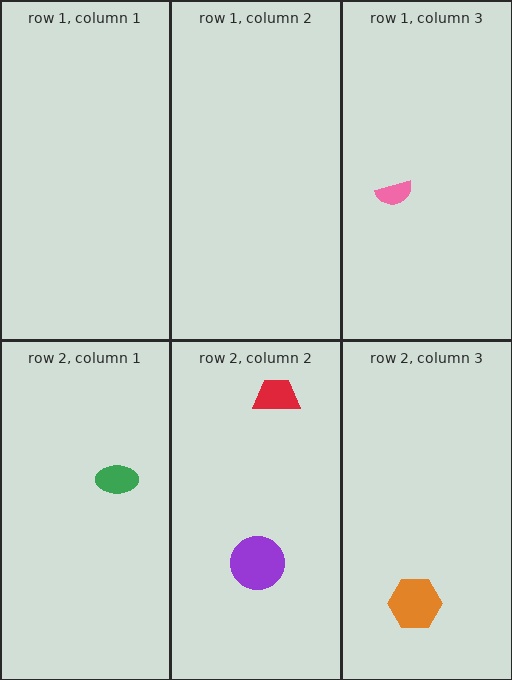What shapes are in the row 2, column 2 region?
The purple circle, the red trapezoid.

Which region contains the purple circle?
The row 2, column 2 region.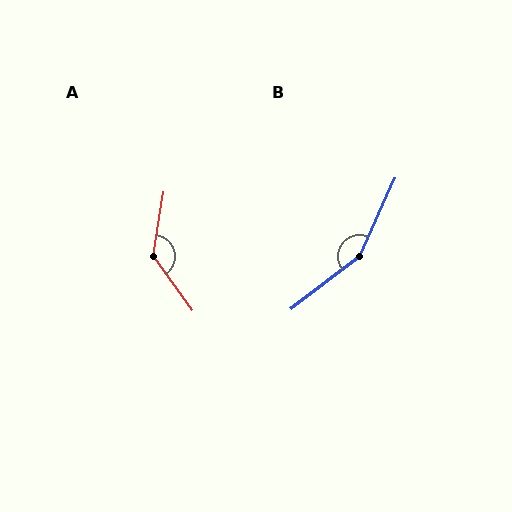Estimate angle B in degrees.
Approximately 152 degrees.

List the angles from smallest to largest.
A (135°), B (152°).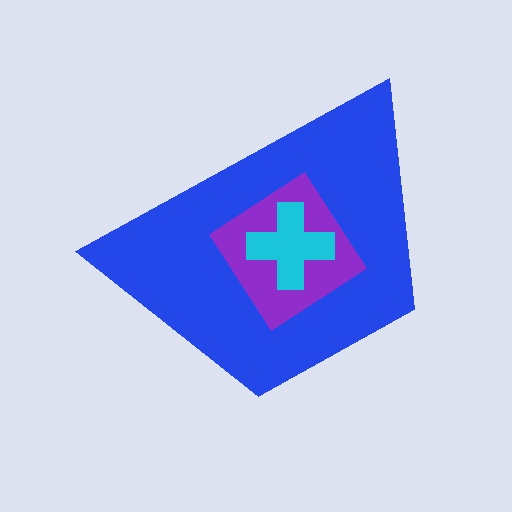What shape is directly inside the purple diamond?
The cyan cross.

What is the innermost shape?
The cyan cross.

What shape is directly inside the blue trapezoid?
The purple diamond.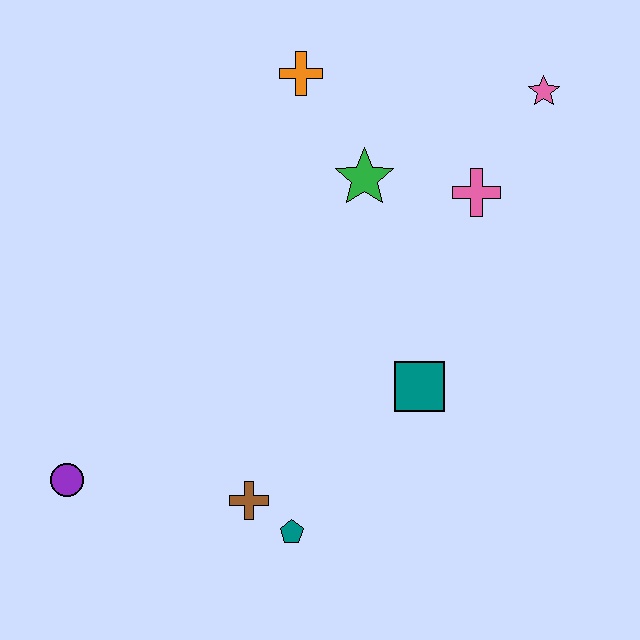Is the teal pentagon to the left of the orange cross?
Yes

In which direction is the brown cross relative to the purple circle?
The brown cross is to the right of the purple circle.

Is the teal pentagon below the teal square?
Yes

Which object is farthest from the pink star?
The purple circle is farthest from the pink star.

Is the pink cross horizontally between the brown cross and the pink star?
Yes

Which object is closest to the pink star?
The pink cross is closest to the pink star.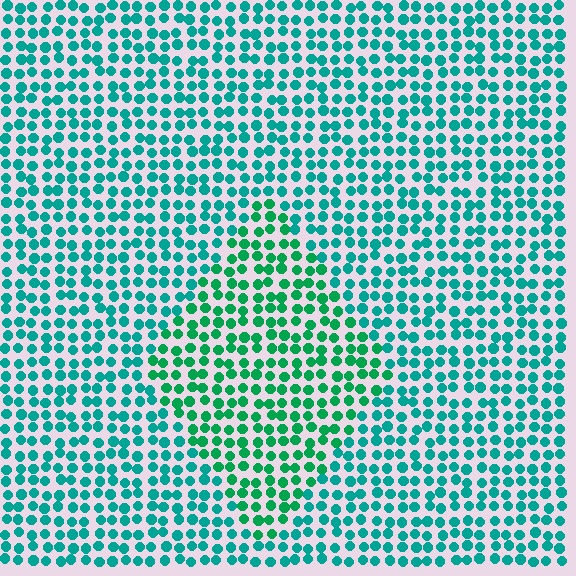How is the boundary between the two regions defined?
The boundary is defined purely by a slight shift in hue (about 27 degrees). Spacing, size, and orientation are identical on both sides.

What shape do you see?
I see a diamond.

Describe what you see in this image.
The image is filled with small teal elements in a uniform arrangement. A diamond-shaped region is visible where the elements are tinted to a slightly different hue, forming a subtle color boundary.